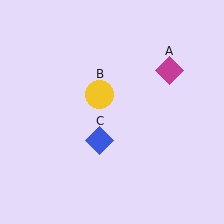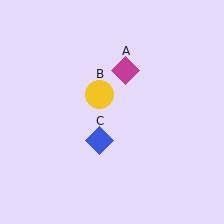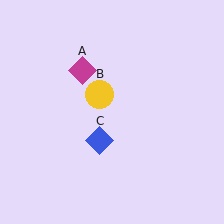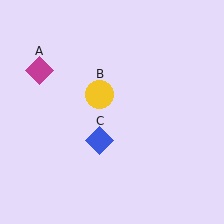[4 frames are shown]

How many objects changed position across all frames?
1 object changed position: magenta diamond (object A).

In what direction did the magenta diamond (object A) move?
The magenta diamond (object A) moved left.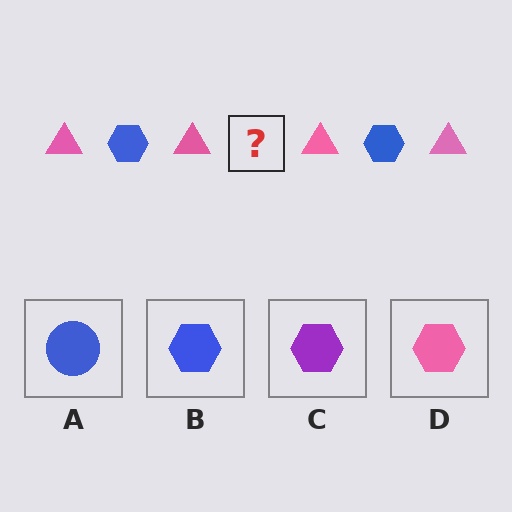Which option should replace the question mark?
Option B.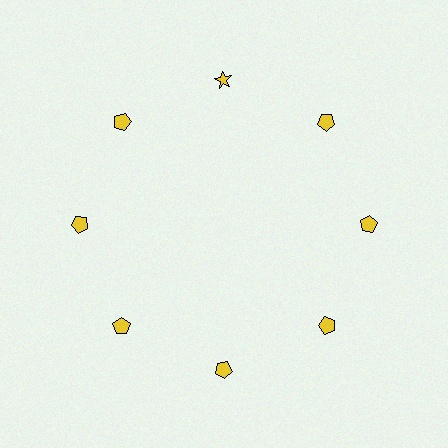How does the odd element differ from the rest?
It has a different shape: star instead of pentagon.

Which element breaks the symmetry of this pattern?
The yellow star at roughly the 12 o'clock position breaks the symmetry. All other shapes are yellow pentagons.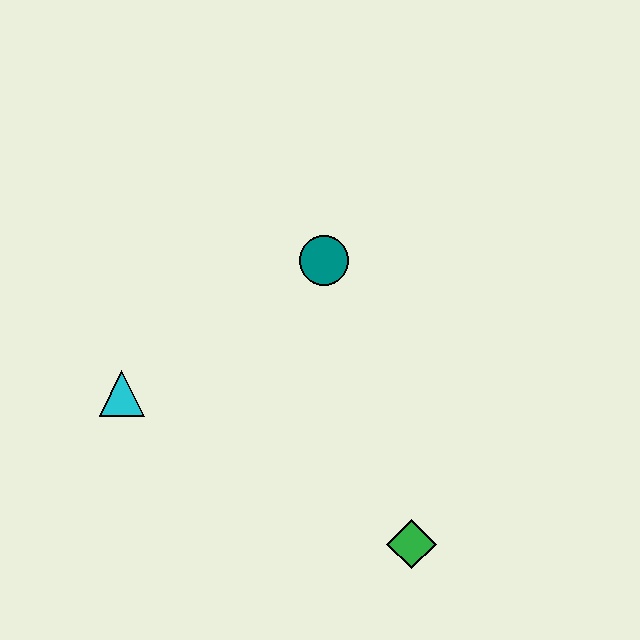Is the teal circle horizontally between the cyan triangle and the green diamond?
Yes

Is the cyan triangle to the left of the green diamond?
Yes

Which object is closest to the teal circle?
The cyan triangle is closest to the teal circle.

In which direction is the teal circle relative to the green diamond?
The teal circle is above the green diamond.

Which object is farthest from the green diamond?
The cyan triangle is farthest from the green diamond.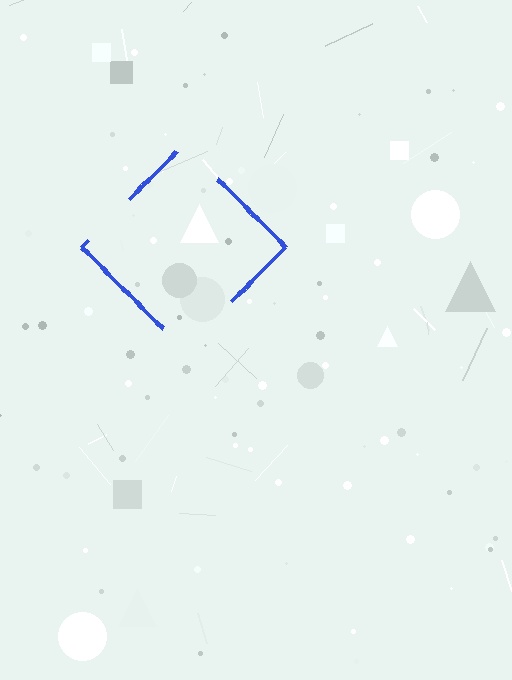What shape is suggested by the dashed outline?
The dashed outline suggests a diamond.